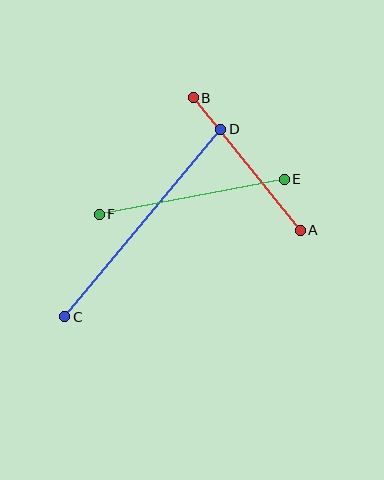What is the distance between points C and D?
The distance is approximately 244 pixels.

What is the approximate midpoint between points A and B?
The midpoint is at approximately (247, 164) pixels.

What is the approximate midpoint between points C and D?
The midpoint is at approximately (143, 223) pixels.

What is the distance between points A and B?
The distance is approximately 170 pixels.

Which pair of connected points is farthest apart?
Points C and D are farthest apart.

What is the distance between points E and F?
The distance is approximately 188 pixels.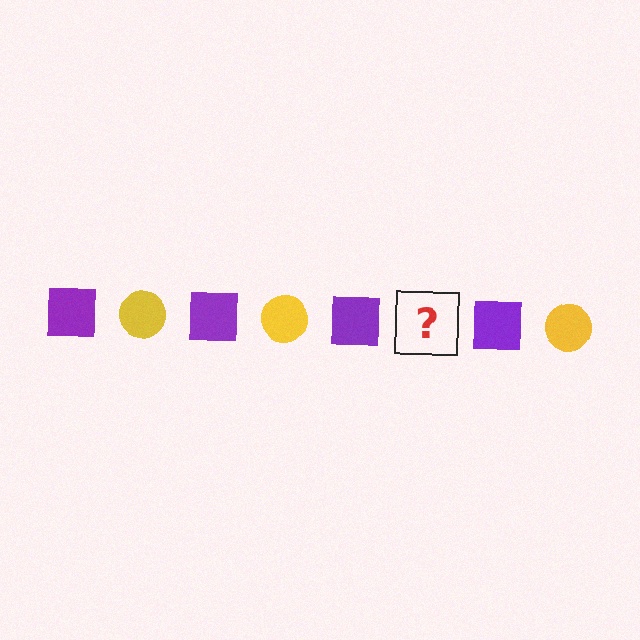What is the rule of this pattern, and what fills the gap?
The rule is that the pattern alternates between purple square and yellow circle. The gap should be filled with a yellow circle.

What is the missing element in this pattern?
The missing element is a yellow circle.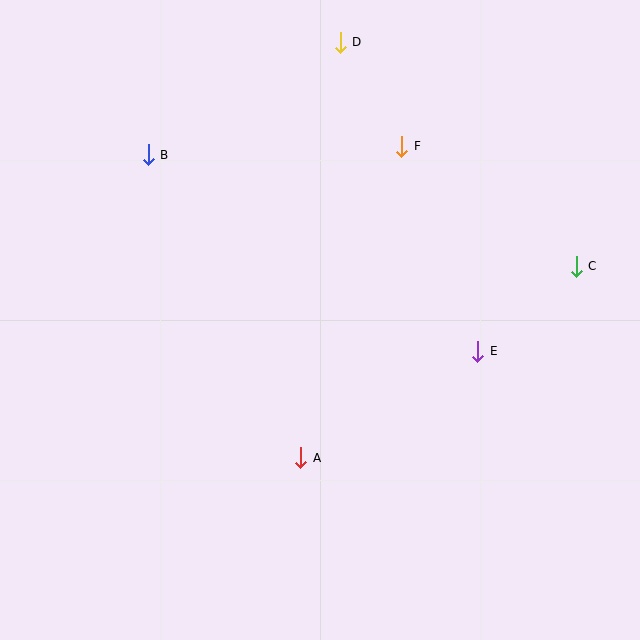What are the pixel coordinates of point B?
Point B is at (148, 155).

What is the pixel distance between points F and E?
The distance between F and E is 219 pixels.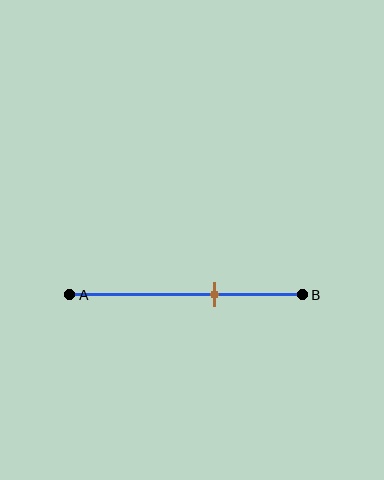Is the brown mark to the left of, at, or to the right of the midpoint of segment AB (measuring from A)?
The brown mark is to the right of the midpoint of segment AB.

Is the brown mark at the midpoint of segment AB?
No, the mark is at about 60% from A, not at the 50% midpoint.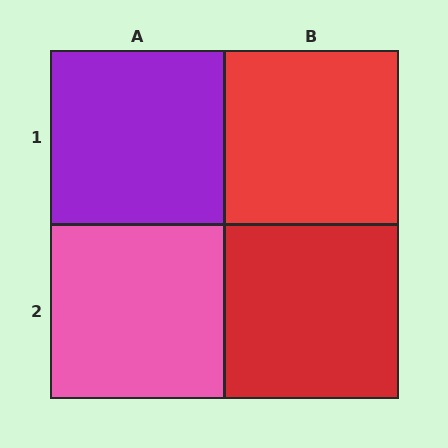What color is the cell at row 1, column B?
Red.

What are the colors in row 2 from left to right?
Pink, red.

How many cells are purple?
1 cell is purple.